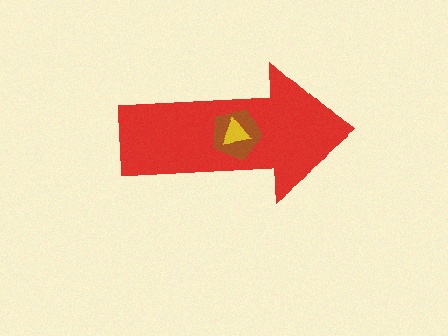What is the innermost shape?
The yellow triangle.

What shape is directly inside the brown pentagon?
The yellow triangle.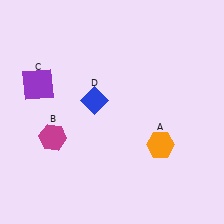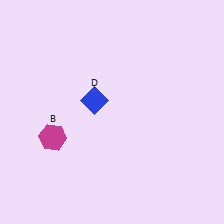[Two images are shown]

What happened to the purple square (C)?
The purple square (C) was removed in Image 2. It was in the top-left area of Image 1.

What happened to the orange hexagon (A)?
The orange hexagon (A) was removed in Image 2. It was in the bottom-right area of Image 1.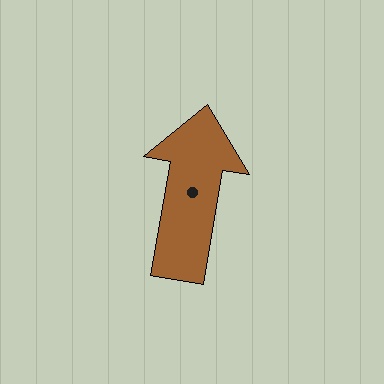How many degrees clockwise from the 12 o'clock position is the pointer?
Approximately 10 degrees.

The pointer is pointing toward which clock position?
Roughly 12 o'clock.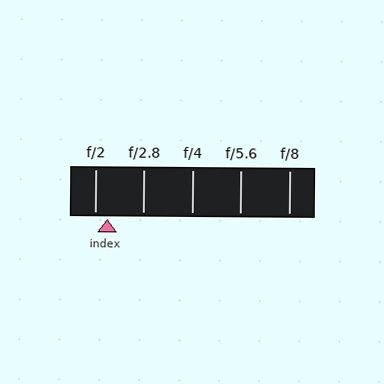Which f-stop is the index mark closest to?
The index mark is closest to f/2.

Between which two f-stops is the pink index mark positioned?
The index mark is between f/2 and f/2.8.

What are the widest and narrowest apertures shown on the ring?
The widest aperture shown is f/2 and the narrowest is f/8.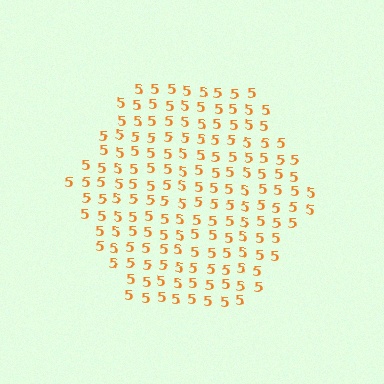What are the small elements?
The small elements are digit 5's.